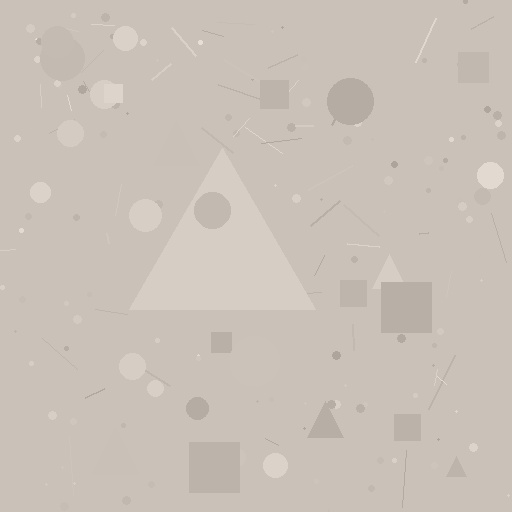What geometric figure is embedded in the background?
A triangle is embedded in the background.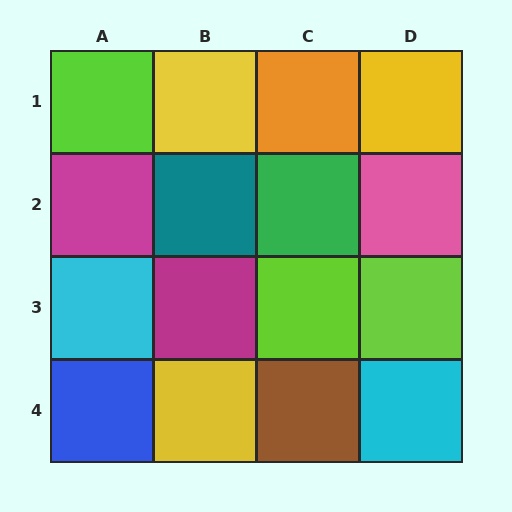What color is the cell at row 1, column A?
Lime.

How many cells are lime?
3 cells are lime.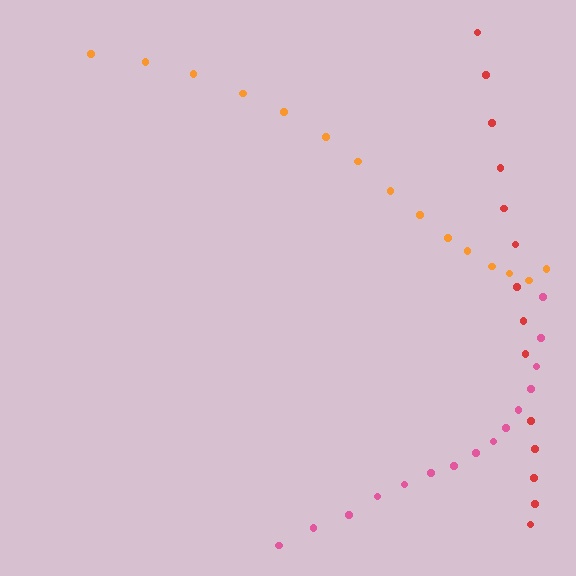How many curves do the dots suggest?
There are 3 distinct paths.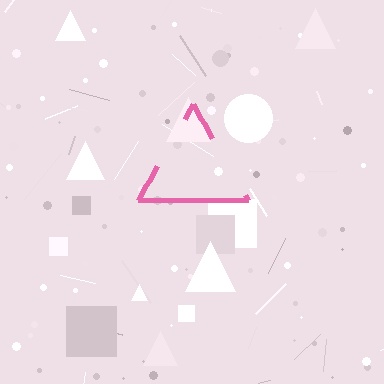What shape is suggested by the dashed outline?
The dashed outline suggests a triangle.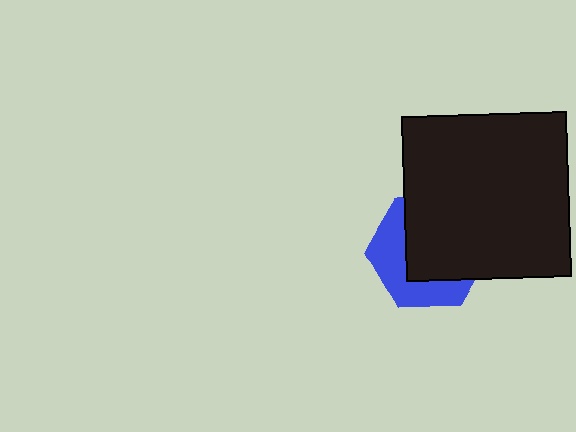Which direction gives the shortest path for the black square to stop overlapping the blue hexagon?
Moving toward the upper-right gives the shortest separation.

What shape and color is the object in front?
The object in front is a black square.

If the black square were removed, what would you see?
You would see the complete blue hexagon.